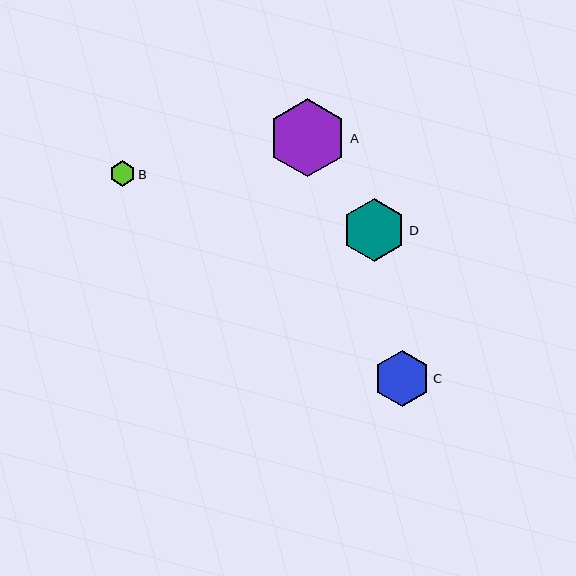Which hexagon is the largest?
Hexagon A is the largest with a size of approximately 78 pixels.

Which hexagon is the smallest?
Hexagon B is the smallest with a size of approximately 25 pixels.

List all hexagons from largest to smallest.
From largest to smallest: A, D, C, B.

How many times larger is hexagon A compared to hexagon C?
Hexagon A is approximately 1.4 times the size of hexagon C.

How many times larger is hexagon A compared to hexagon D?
Hexagon A is approximately 1.2 times the size of hexagon D.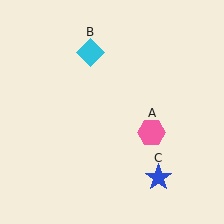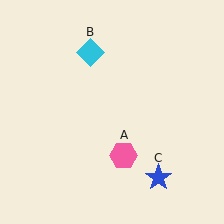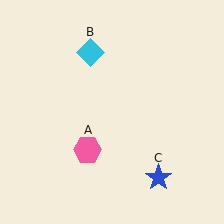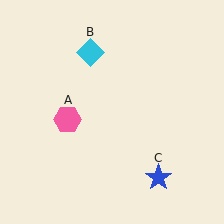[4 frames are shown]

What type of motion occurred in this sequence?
The pink hexagon (object A) rotated clockwise around the center of the scene.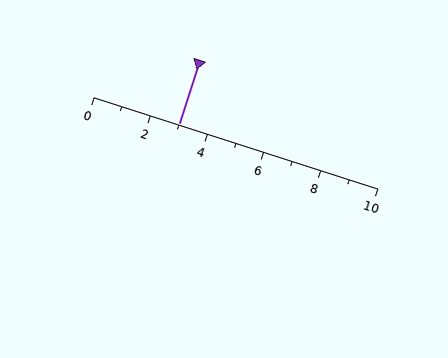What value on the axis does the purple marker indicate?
The marker indicates approximately 3.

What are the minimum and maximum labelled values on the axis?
The axis runs from 0 to 10.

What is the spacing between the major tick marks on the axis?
The major ticks are spaced 2 apart.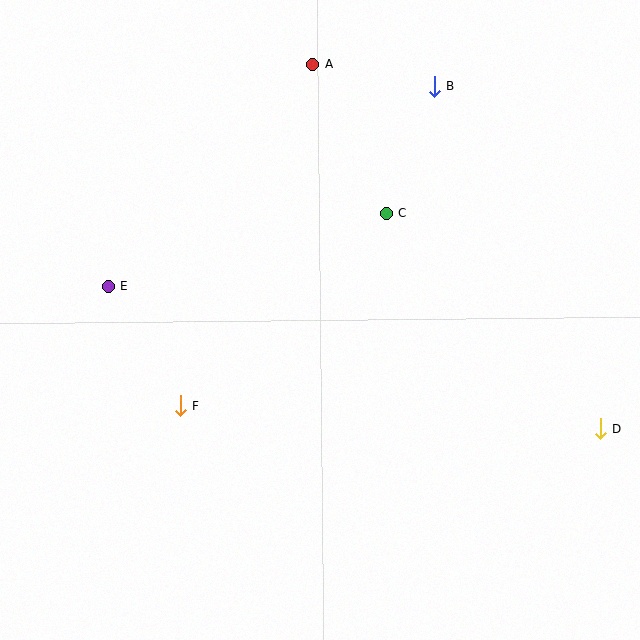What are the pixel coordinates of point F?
Point F is at (180, 406).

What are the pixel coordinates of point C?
Point C is at (386, 214).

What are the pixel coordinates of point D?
Point D is at (600, 429).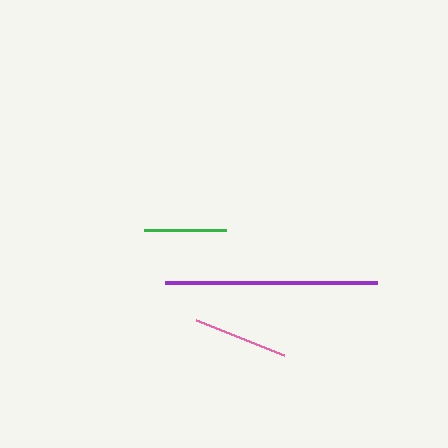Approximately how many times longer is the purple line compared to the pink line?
The purple line is approximately 2.2 times the length of the pink line.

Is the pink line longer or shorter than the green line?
The pink line is longer than the green line.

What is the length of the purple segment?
The purple segment is approximately 212 pixels long.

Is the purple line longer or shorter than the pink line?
The purple line is longer than the pink line.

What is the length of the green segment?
The green segment is approximately 83 pixels long.